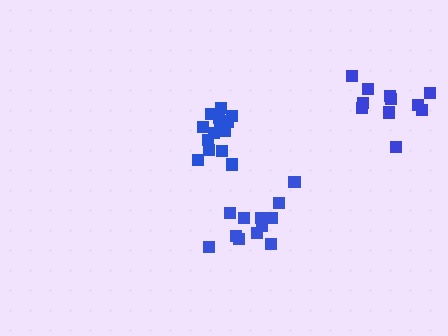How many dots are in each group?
Group 1: 12 dots, Group 2: 14 dots, Group 3: 11 dots (37 total).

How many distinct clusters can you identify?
There are 3 distinct clusters.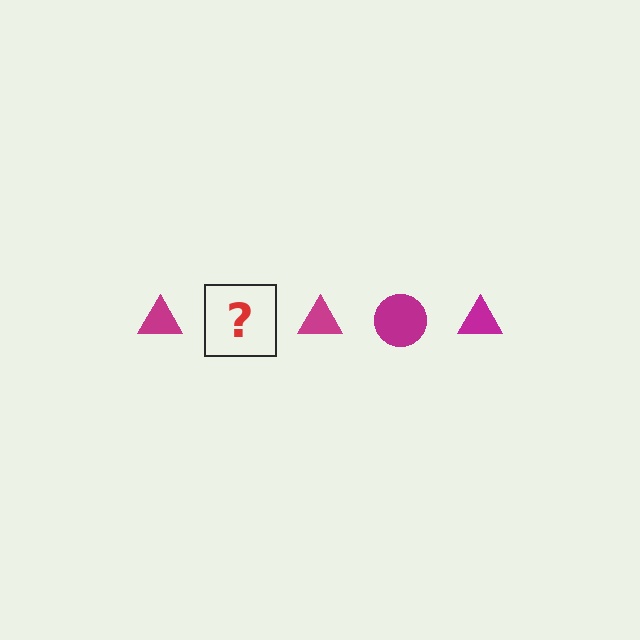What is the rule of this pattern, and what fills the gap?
The rule is that the pattern cycles through triangle, circle shapes in magenta. The gap should be filled with a magenta circle.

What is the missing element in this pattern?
The missing element is a magenta circle.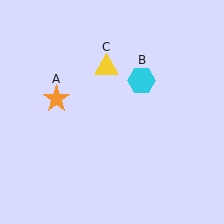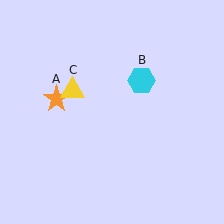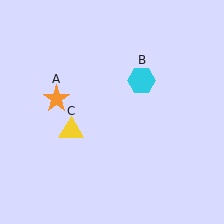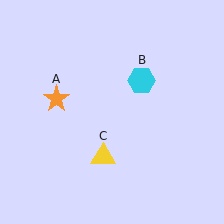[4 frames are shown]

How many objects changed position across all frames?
1 object changed position: yellow triangle (object C).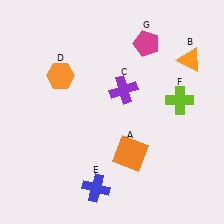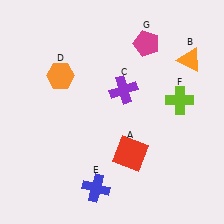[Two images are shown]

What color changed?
The square (A) changed from orange in Image 1 to red in Image 2.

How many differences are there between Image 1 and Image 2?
There is 1 difference between the two images.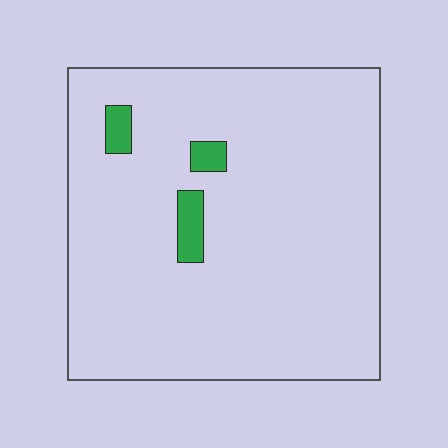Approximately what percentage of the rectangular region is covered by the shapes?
Approximately 5%.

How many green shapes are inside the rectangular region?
3.